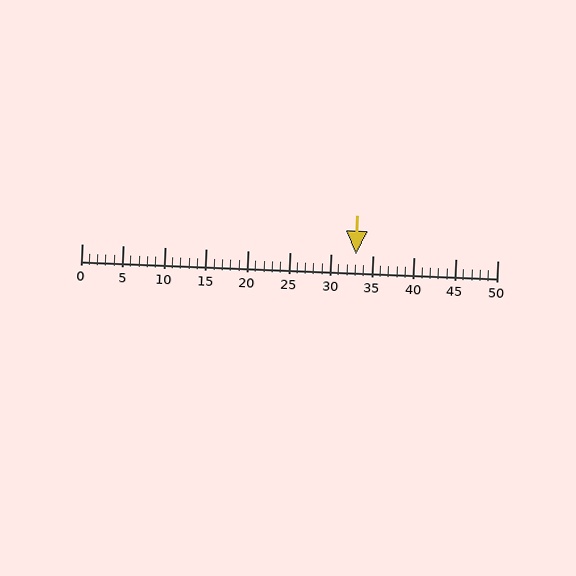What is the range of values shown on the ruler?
The ruler shows values from 0 to 50.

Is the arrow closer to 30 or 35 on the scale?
The arrow is closer to 35.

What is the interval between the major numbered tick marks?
The major tick marks are spaced 5 units apart.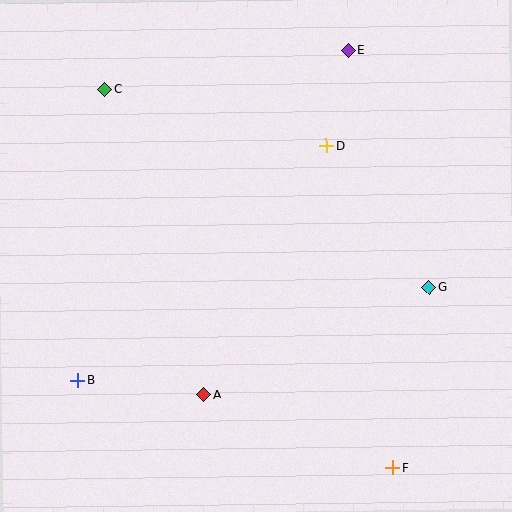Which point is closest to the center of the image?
Point D at (326, 146) is closest to the center.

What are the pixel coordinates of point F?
Point F is at (393, 468).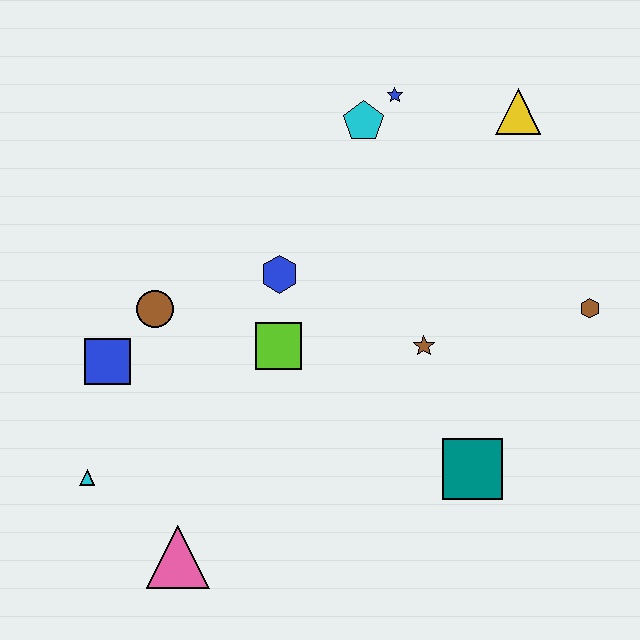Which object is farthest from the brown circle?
The brown hexagon is farthest from the brown circle.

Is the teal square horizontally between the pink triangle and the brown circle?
No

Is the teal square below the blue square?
Yes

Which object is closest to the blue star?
The cyan pentagon is closest to the blue star.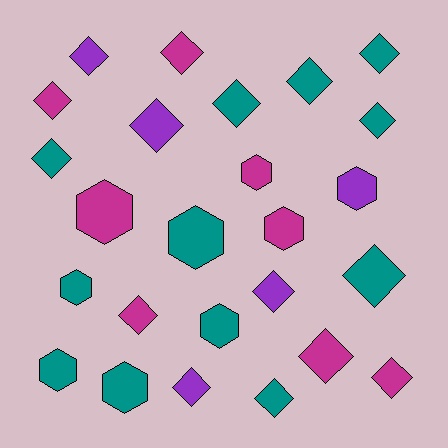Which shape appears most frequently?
Diamond, with 16 objects.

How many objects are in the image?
There are 25 objects.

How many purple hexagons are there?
There is 1 purple hexagon.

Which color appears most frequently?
Teal, with 12 objects.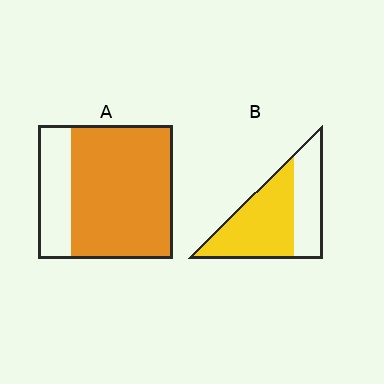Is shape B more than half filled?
Yes.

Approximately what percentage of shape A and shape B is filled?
A is approximately 75% and B is approximately 60%.